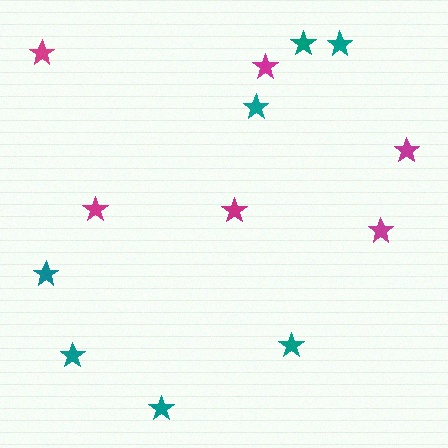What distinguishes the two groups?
There are 2 groups: one group of magenta stars (6) and one group of teal stars (7).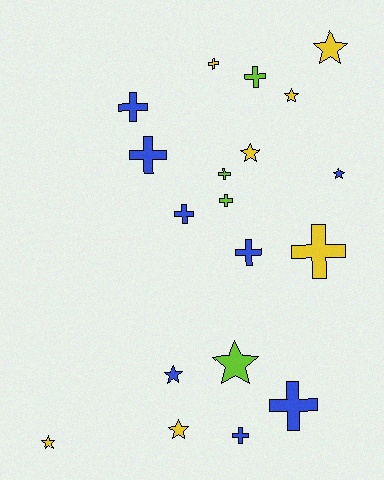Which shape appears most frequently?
Cross, with 11 objects.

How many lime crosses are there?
There are 3 lime crosses.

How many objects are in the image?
There are 19 objects.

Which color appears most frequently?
Blue, with 8 objects.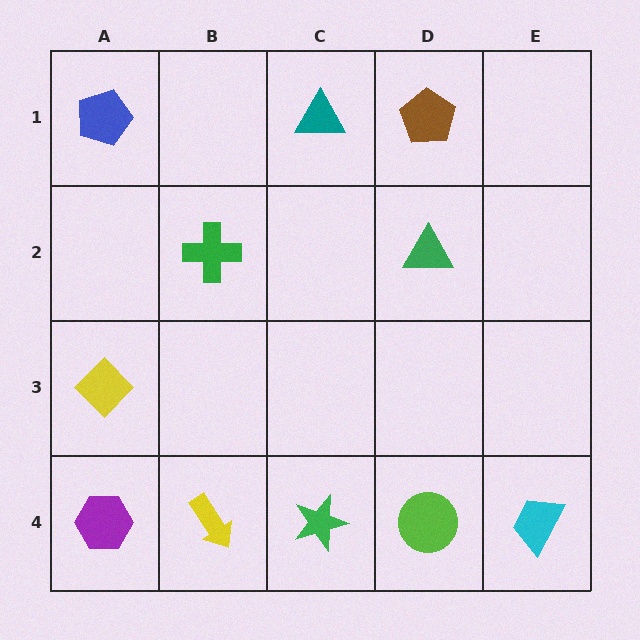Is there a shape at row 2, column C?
No, that cell is empty.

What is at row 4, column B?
A yellow arrow.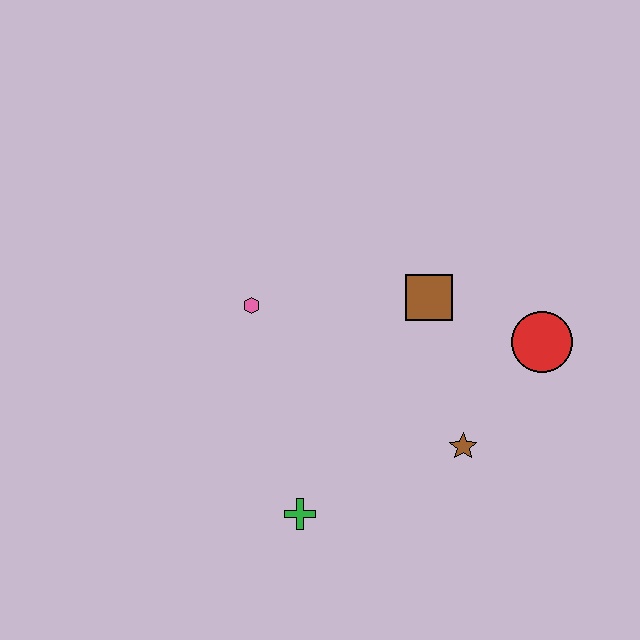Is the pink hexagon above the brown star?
Yes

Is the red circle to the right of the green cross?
Yes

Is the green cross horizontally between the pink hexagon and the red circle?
Yes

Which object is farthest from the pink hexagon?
The red circle is farthest from the pink hexagon.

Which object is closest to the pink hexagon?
The brown square is closest to the pink hexagon.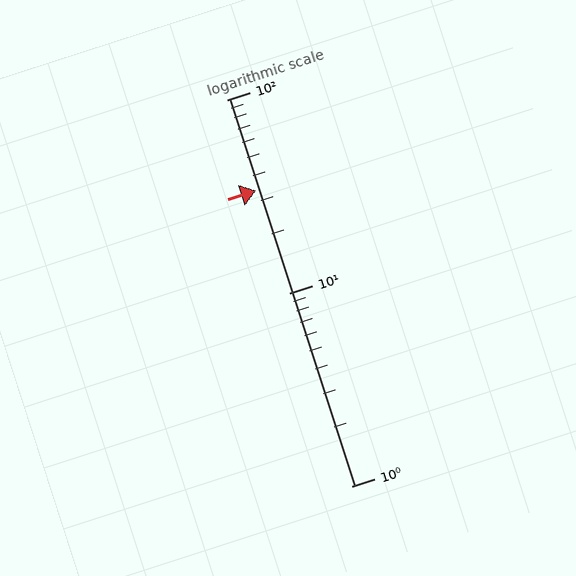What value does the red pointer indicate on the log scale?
The pointer indicates approximately 34.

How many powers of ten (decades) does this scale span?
The scale spans 2 decades, from 1 to 100.